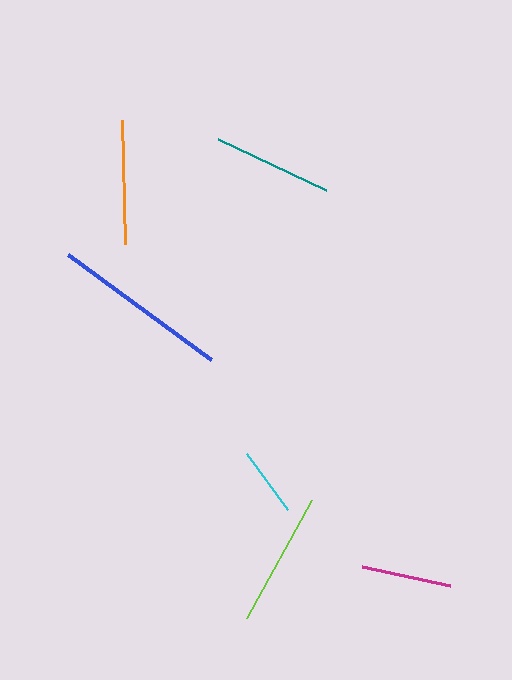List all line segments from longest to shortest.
From longest to shortest: blue, lime, orange, teal, magenta, cyan.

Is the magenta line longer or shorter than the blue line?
The blue line is longer than the magenta line.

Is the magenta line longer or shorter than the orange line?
The orange line is longer than the magenta line.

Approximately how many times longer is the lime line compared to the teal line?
The lime line is approximately 1.1 times the length of the teal line.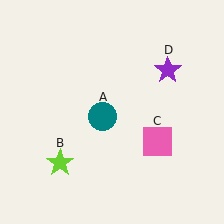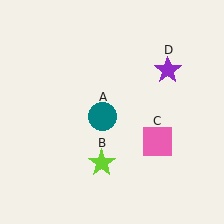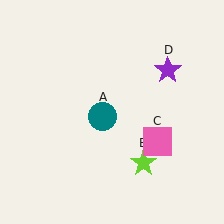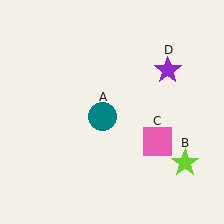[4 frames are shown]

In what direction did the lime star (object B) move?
The lime star (object B) moved right.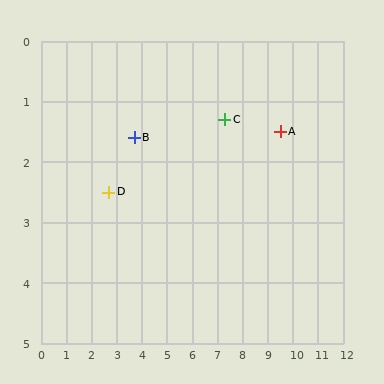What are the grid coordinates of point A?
Point A is at approximately (9.5, 1.5).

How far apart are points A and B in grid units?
Points A and B are about 5.8 grid units apart.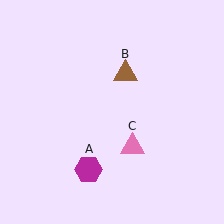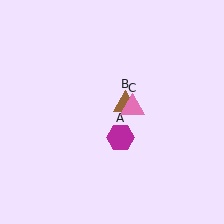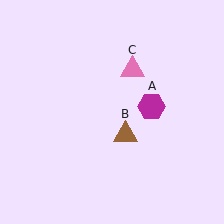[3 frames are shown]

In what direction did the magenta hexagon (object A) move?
The magenta hexagon (object A) moved up and to the right.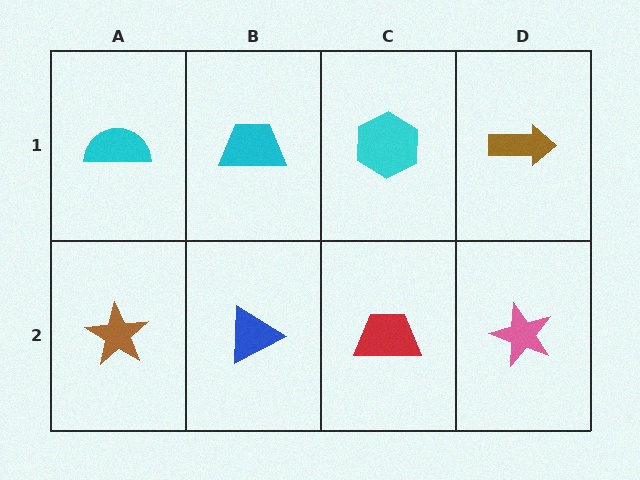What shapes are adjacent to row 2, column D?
A brown arrow (row 1, column D), a red trapezoid (row 2, column C).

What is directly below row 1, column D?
A pink star.